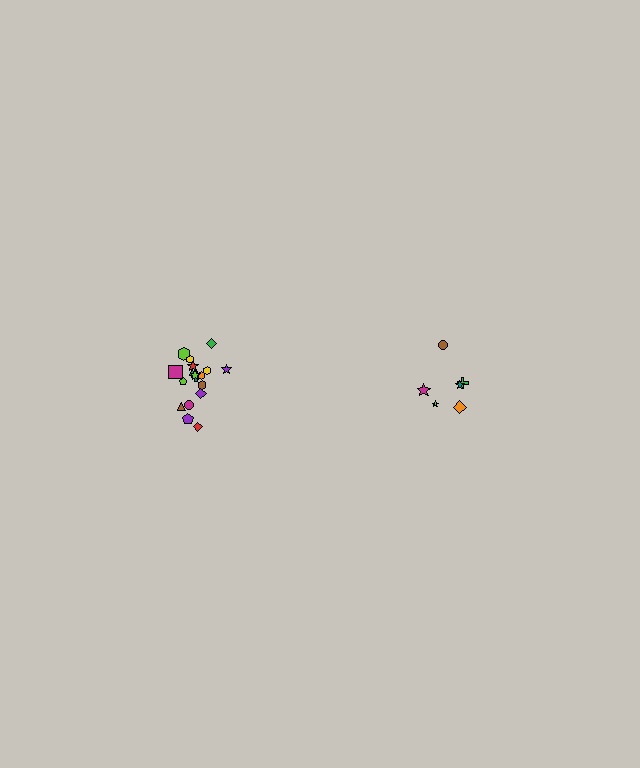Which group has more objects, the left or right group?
The left group.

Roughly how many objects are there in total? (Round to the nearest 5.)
Roughly 25 objects in total.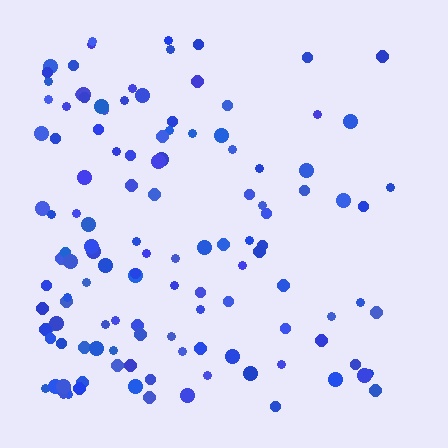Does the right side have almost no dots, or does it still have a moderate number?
Still a moderate number, just noticeably fewer than the left.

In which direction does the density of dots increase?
From right to left, with the left side densest.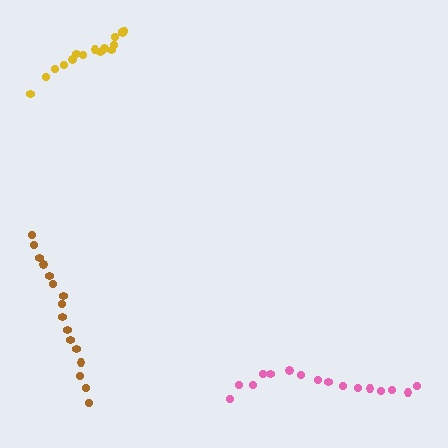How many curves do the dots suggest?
There are 3 distinct paths.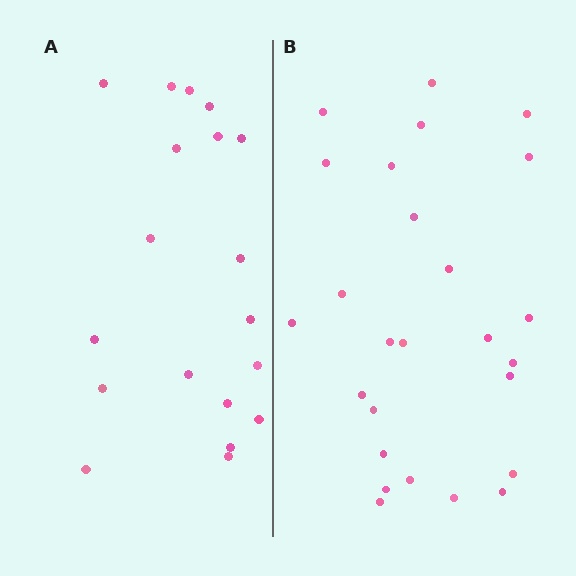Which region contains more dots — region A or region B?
Region B (the right region) has more dots.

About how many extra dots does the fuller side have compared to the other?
Region B has roughly 8 or so more dots than region A.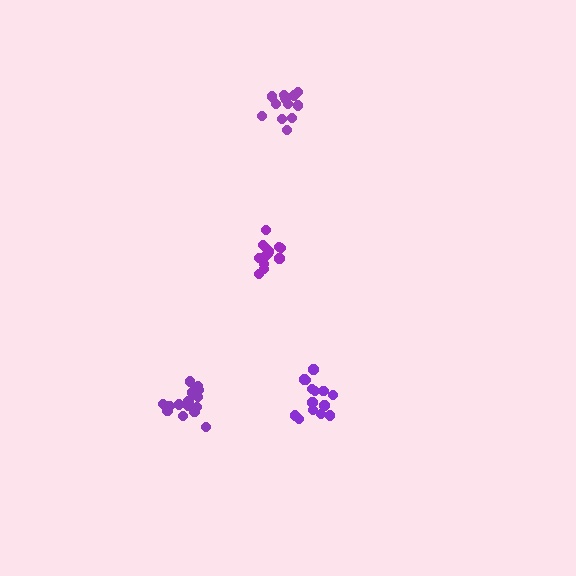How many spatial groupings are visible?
There are 4 spatial groupings.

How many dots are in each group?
Group 1: 13 dots, Group 2: 13 dots, Group 3: 14 dots, Group 4: 17 dots (57 total).